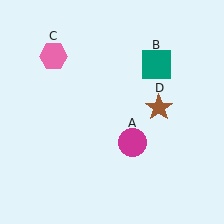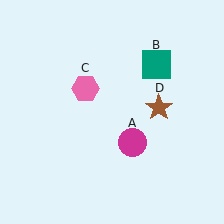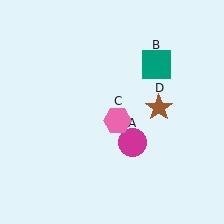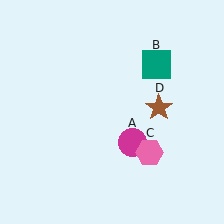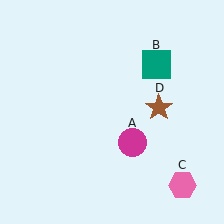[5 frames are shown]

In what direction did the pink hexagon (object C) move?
The pink hexagon (object C) moved down and to the right.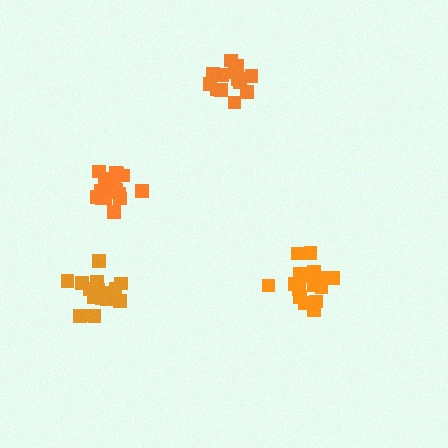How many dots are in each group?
Group 1: 17 dots, Group 2: 18 dots, Group 3: 14 dots, Group 4: 19 dots (68 total).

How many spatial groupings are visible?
There are 4 spatial groupings.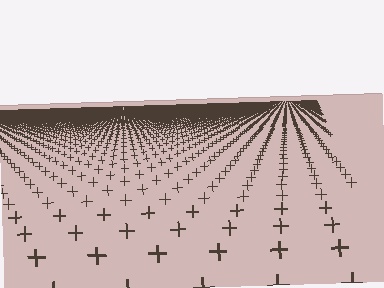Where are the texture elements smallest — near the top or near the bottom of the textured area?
Near the top.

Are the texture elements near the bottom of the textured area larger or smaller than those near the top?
Larger. Near the bottom, elements are closer to the viewer and appear at a bigger on-screen size.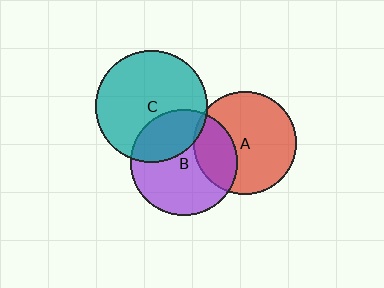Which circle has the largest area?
Circle C (teal).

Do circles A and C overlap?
Yes.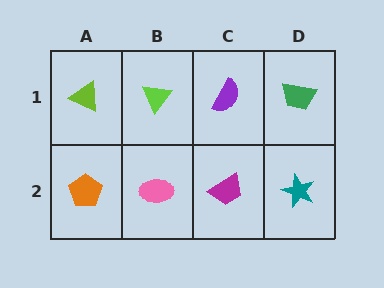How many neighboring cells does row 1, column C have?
3.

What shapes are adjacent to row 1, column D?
A teal star (row 2, column D), a purple semicircle (row 1, column C).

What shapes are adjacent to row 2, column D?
A green trapezoid (row 1, column D), a magenta trapezoid (row 2, column C).